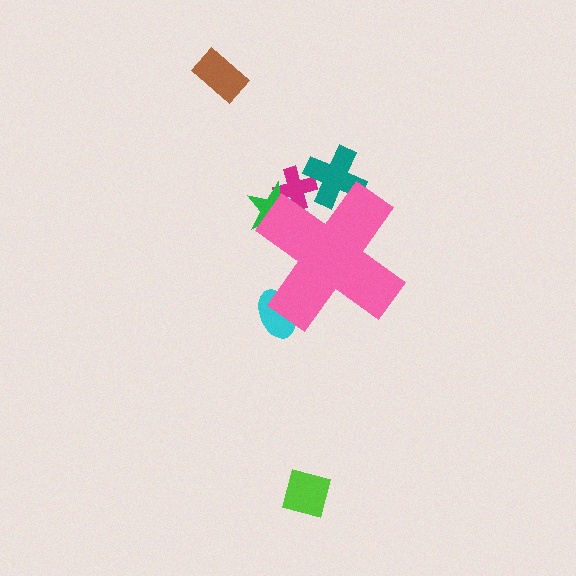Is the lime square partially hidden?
No, the lime square is fully visible.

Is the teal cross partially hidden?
Yes, the teal cross is partially hidden behind the pink cross.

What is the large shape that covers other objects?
A pink cross.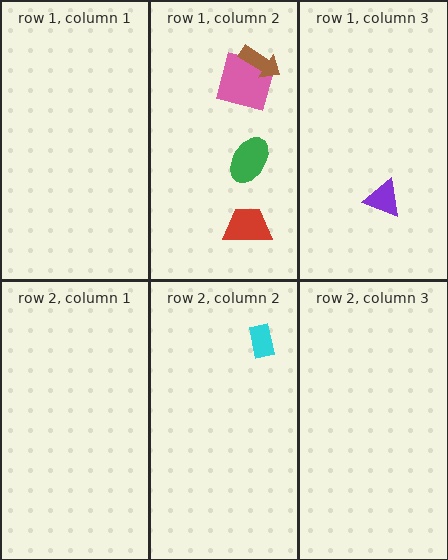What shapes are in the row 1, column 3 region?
The purple triangle.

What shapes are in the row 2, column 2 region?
The cyan rectangle.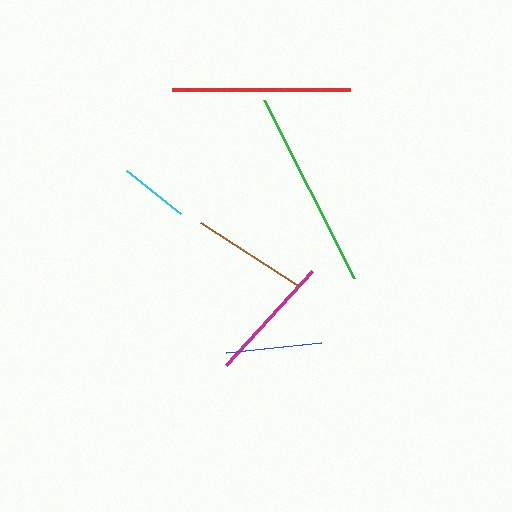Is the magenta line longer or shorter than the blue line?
The magenta line is longer than the blue line.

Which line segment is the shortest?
The cyan line is the shortest at approximately 69 pixels.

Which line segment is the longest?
The green line is the longest at approximately 199 pixels.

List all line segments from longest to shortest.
From longest to shortest: green, red, magenta, brown, blue, cyan.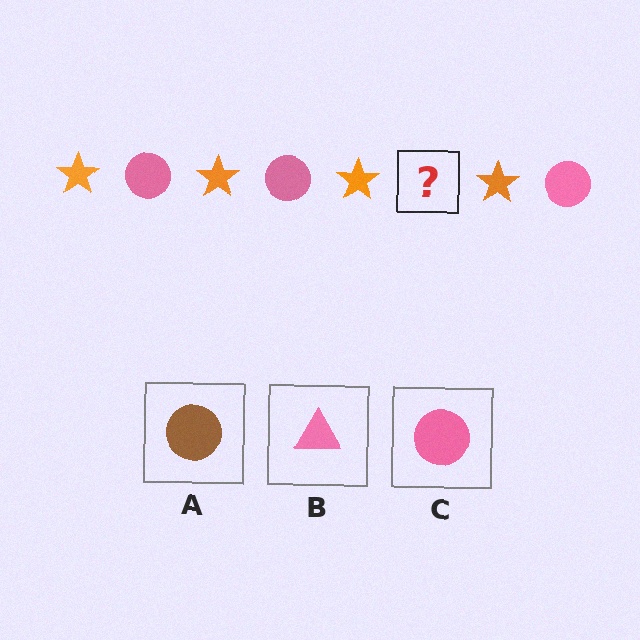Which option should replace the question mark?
Option C.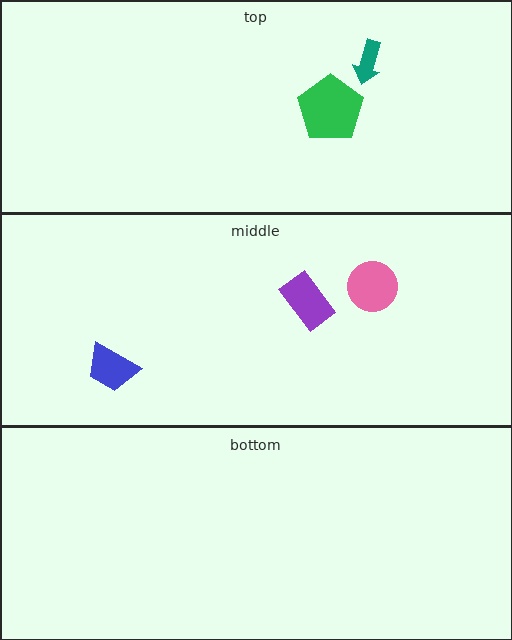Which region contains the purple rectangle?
The middle region.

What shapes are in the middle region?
The pink circle, the purple rectangle, the blue trapezoid.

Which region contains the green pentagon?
The top region.